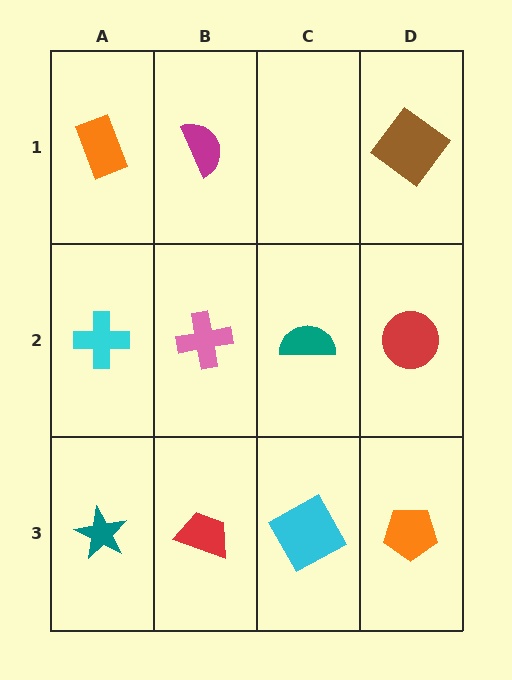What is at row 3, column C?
A cyan square.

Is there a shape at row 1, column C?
No, that cell is empty.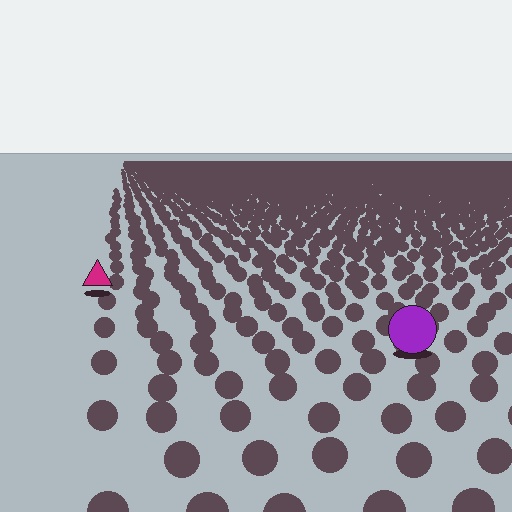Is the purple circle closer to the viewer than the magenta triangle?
Yes. The purple circle is closer — you can tell from the texture gradient: the ground texture is coarser near it.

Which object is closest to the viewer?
The purple circle is closest. The texture marks near it are larger and more spread out.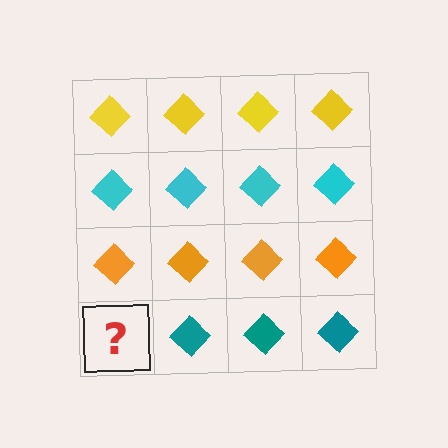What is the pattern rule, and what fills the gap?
The rule is that each row has a consistent color. The gap should be filled with a teal diamond.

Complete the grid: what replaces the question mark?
The question mark should be replaced with a teal diamond.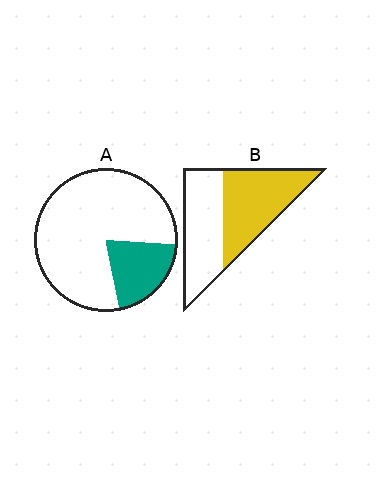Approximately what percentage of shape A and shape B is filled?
A is approximately 20% and B is approximately 50%.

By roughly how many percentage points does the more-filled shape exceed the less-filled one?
By roughly 30 percentage points (B over A).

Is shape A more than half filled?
No.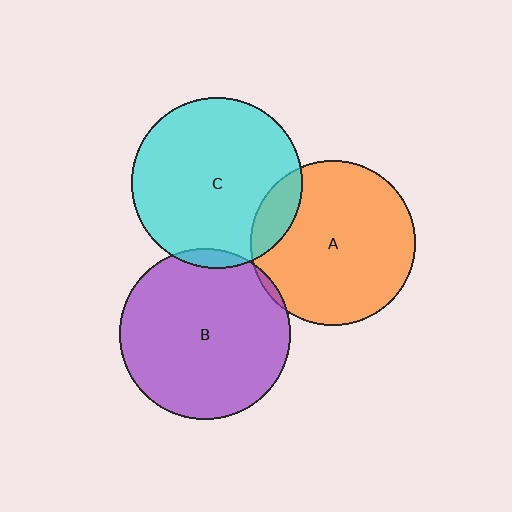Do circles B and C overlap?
Yes.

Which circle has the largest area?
Circle C (cyan).